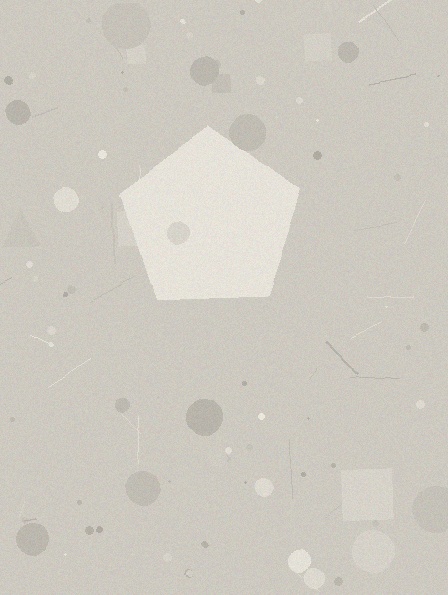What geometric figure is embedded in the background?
A pentagon is embedded in the background.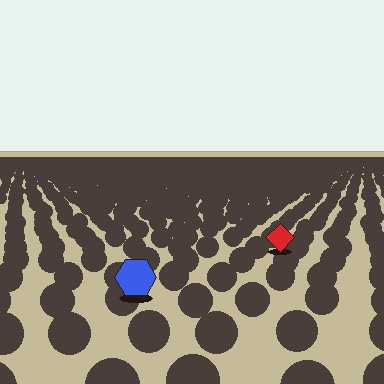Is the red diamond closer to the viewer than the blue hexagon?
No. The blue hexagon is closer — you can tell from the texture gradient: the ground texture is coarser near it.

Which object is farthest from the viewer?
The red diamond is farthest from the viewer. It appears smaller and the ground texture around it is denser.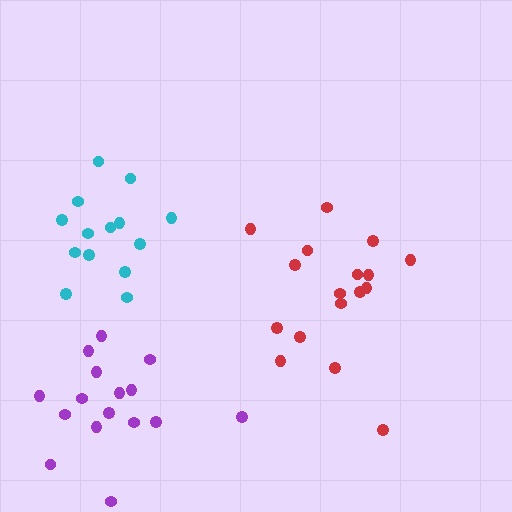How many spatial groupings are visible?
There are 3 spatial groupings.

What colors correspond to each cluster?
The clusters are colored: cyan, red, purple.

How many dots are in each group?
Group 1: 14 dots, Group 2: 17 dots, Group 3: 16 dots (47 total).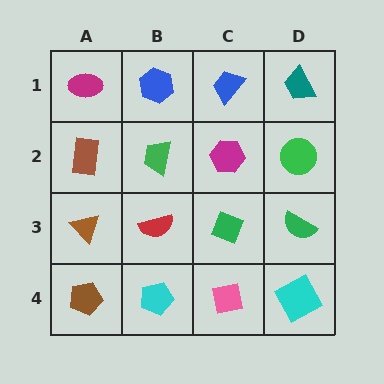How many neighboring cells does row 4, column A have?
2.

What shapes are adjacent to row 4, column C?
A green diamond (row 3, column C), a cyan pentagon (row 4, column B), a cyan square (row 4, column D).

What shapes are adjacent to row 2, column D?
A teal trapezoid (row 1, column D), a green semicircle (row 3, column D), a magenta hexagon (row 2, column C).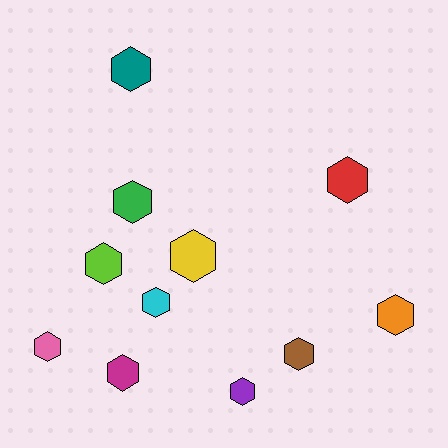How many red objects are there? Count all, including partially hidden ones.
There is 1 red object.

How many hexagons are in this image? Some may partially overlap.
There are 11 hexagons.